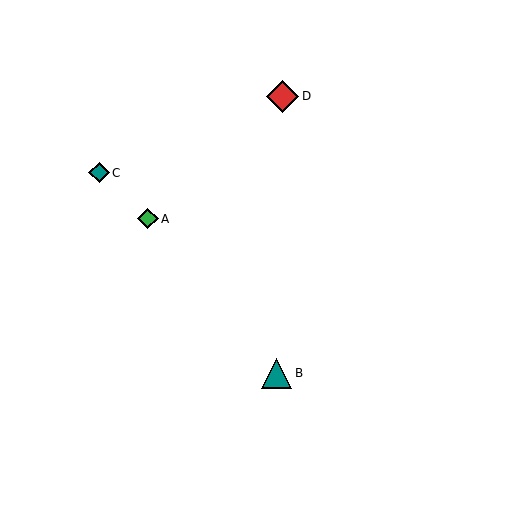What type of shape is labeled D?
Shape D is a red diamond.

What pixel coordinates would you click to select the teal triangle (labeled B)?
Click at (277, 373) to select the teal triangle B.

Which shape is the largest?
The red diamond (labeled D) is the largest.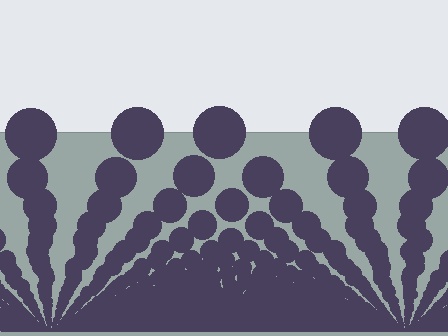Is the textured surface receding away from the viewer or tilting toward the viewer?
The surface appears to tilt toward the viewer. Texture elements get larger and sparser toward the top.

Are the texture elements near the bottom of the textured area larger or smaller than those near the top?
Smaller. The gradient is inverted — elements near the bottom are smaller and denser.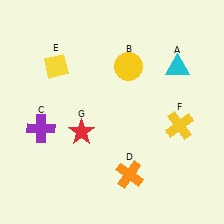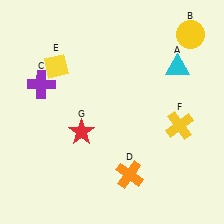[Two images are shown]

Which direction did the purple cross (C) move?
The purple cross (C) moved up.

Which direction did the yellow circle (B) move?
The yellow circle (B) moved right.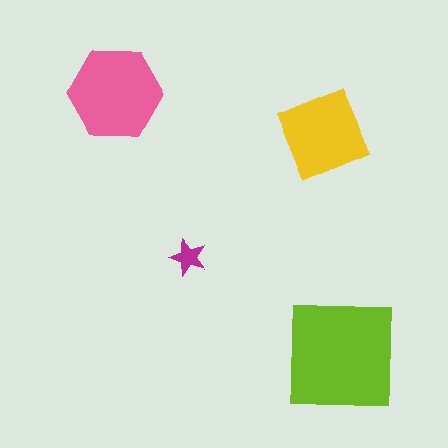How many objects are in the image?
There are 4 objects in the image.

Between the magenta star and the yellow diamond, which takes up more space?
The yellow diamond.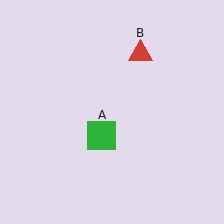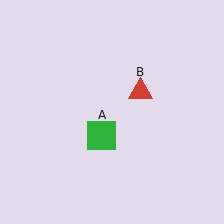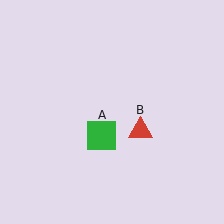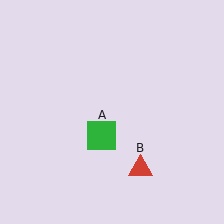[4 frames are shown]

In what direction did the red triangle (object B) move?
The red triangle (object B) moved down.